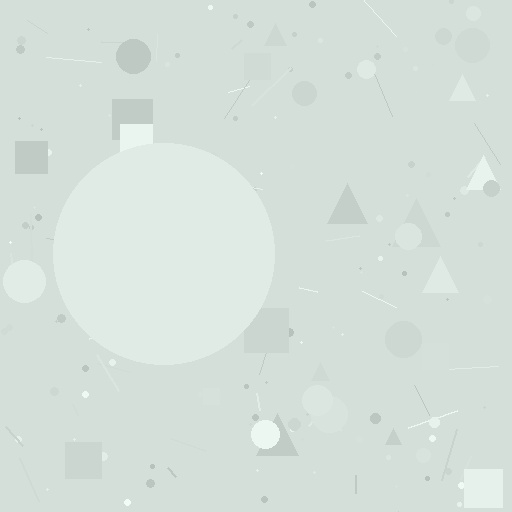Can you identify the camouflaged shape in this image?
The camouflaged shape is a circle.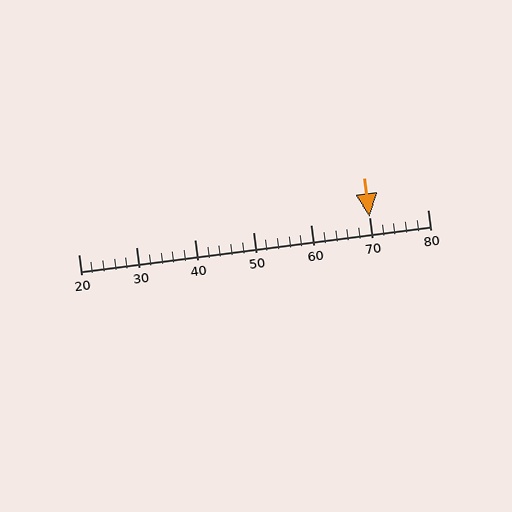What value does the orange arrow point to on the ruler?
The orange arrow points to approximately 70.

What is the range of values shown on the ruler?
The ruler shows values from 20 to 80.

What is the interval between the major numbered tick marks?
The major tick marks are spaced 10 units apart.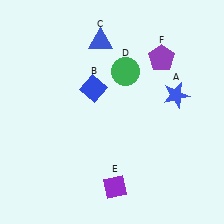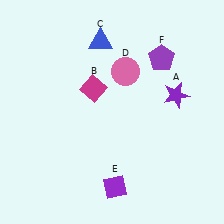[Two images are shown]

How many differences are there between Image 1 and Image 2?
There are 3 differences between the two images.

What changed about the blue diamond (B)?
In Image 1, B is blue. In Image 2, it changed to magenta.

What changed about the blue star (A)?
In Image 1, A is blue. In Image 2, it changed to purple.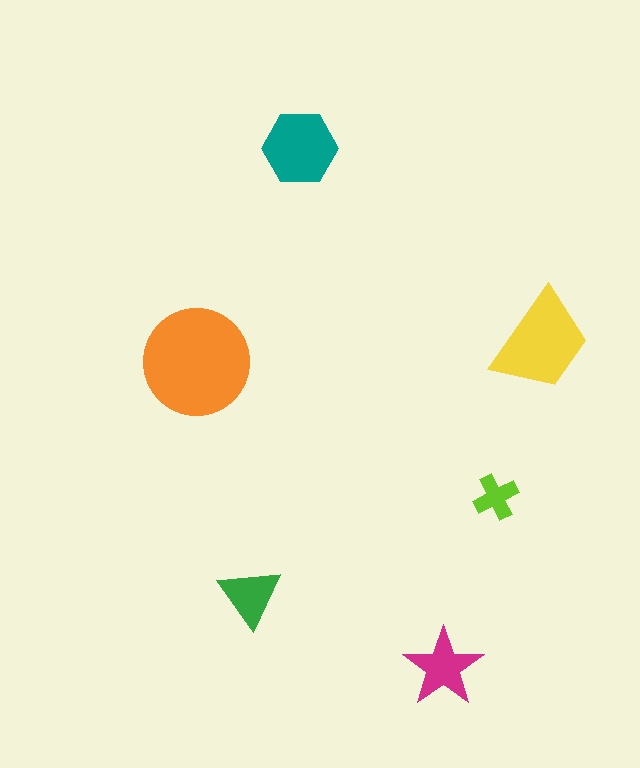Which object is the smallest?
The lime cross.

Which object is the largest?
The orange circle.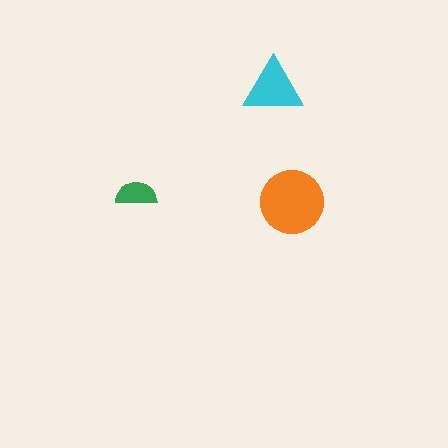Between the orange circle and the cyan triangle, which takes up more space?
The orange circle.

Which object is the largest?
The orange circle.